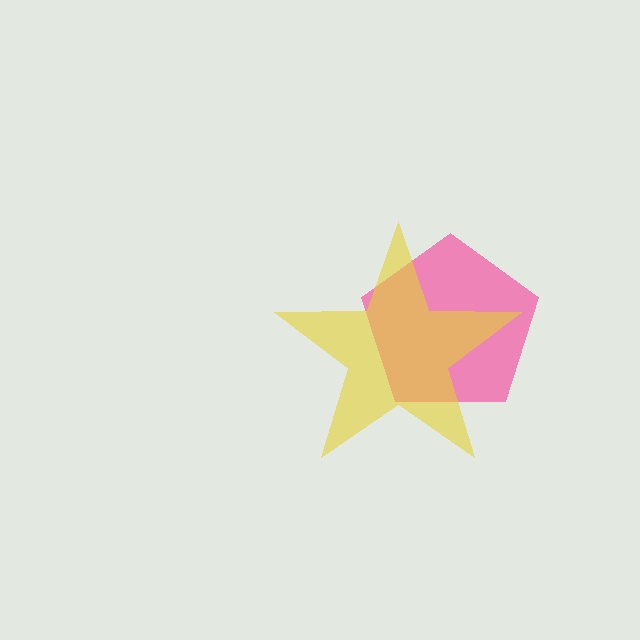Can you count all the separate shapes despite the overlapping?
Yes, there are 2 separate shapes.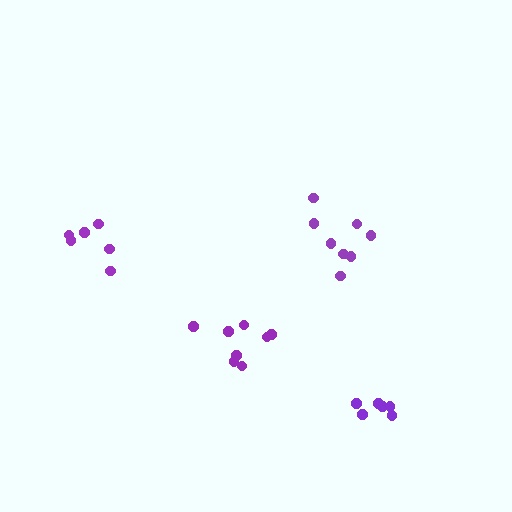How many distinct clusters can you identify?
There are 4 distinct clusters.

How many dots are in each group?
Group 1: 6 dots, Group 2: 8 dots, Group 3: 6 dots, Group 4: 8 dots (28 total).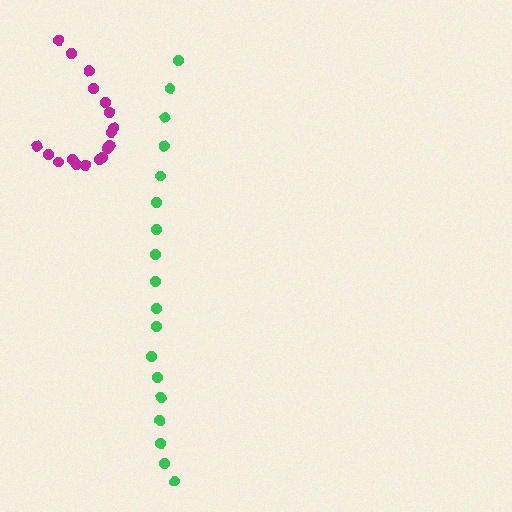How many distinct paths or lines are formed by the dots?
There are 2 distinct paths.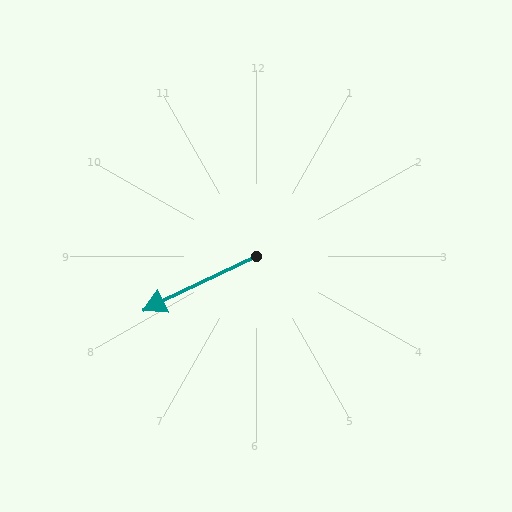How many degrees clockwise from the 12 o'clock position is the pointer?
Approximately 244 degrees.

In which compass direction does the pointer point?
Southwest.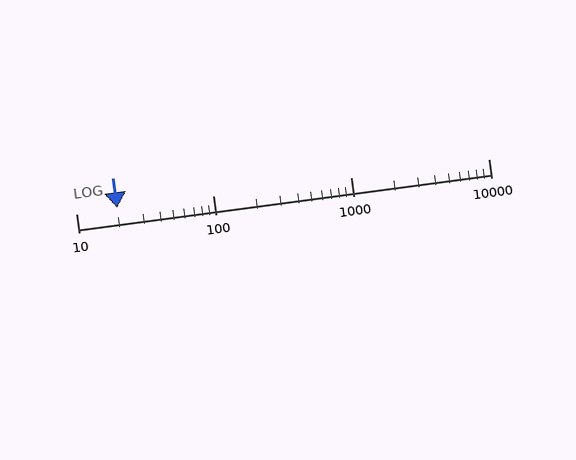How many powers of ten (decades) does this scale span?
The scale spans 3 decades, from 10 to 10000.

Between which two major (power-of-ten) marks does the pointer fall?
The pointer is between 10 and 100.